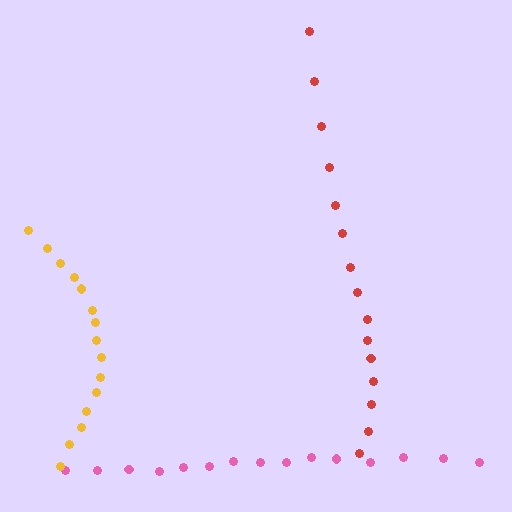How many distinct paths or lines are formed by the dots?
There are 3 distinct paths.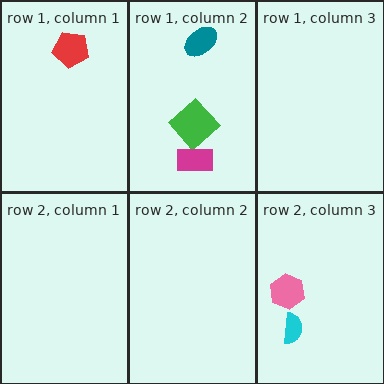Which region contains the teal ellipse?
The row 1, column 2 region.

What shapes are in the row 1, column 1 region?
The red pentagon.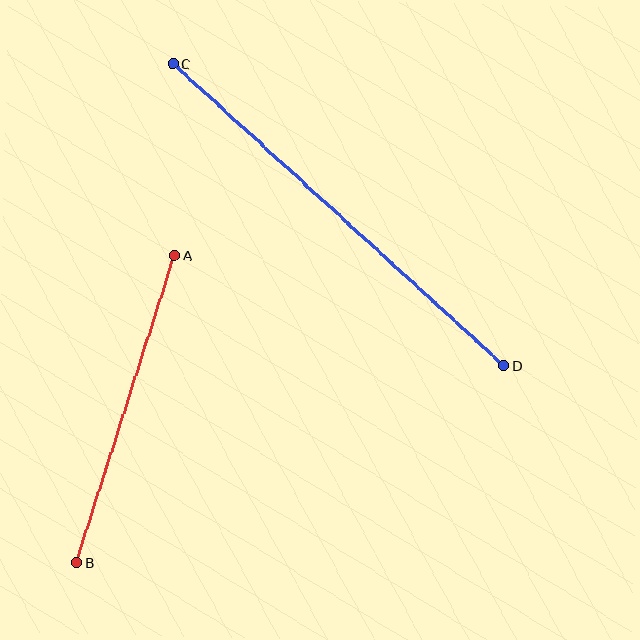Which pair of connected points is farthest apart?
Points C and D are farthest apart.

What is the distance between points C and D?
The distance is approximately 448 pixels.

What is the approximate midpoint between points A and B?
The midpoint is at approximately (125, 409) pixels.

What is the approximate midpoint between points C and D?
The midpoint is at approximately (338, 215) pixels.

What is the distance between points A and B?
The distance is approximately 322 pixels.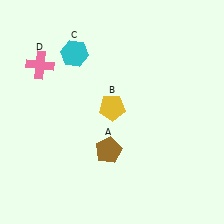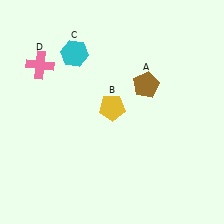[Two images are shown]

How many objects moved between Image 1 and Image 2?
1 object moved between the two images.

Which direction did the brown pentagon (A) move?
The brown pentagon (A) moved up.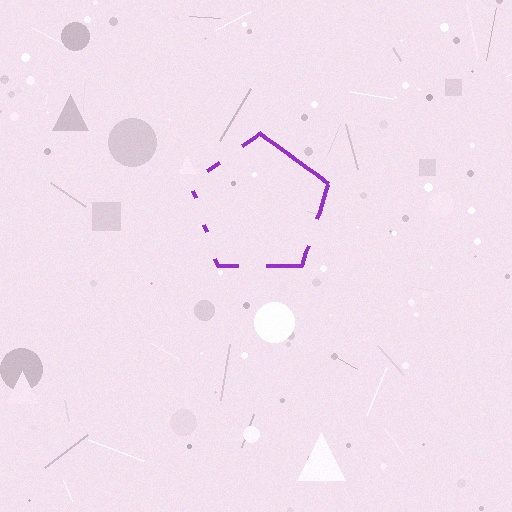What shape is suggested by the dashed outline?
The dashed outline suggests a pentagon.